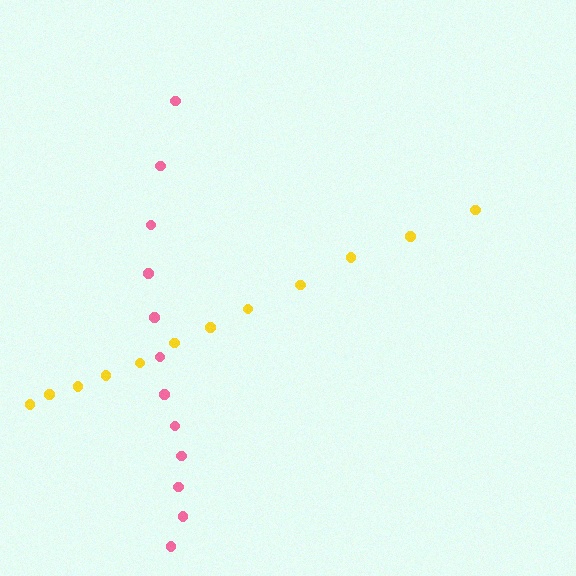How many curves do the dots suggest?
There are 2 distinct paths.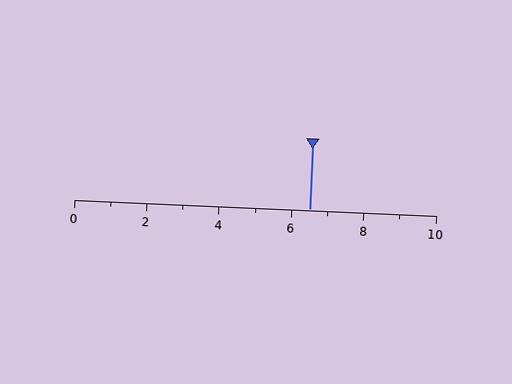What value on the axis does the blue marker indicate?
The marker indicates approximately 6.5.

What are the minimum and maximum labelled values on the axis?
The axis runs from 0 to 10.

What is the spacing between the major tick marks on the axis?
The major ticks are spaced 2 apart.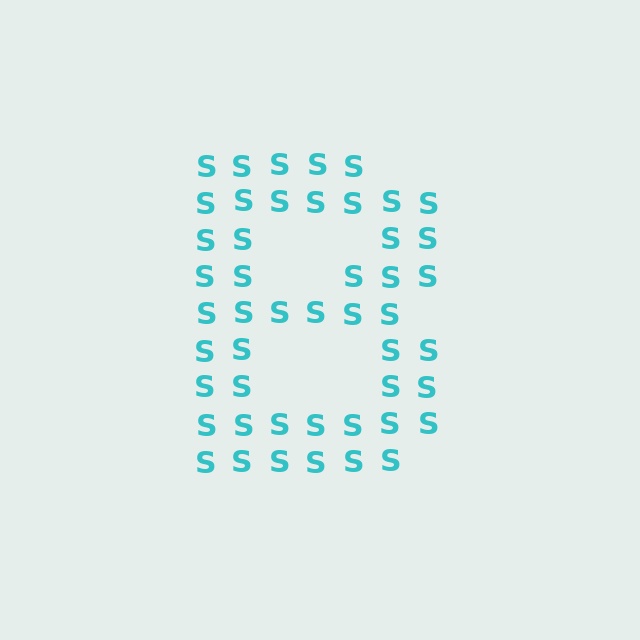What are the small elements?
The small elements are letter S's.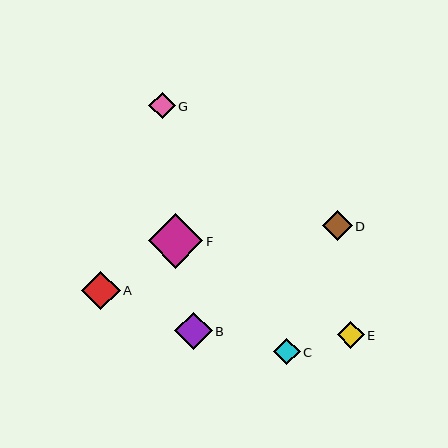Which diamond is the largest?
Diamond F is the largest with a size of approximately 55 pixels.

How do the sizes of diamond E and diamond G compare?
Diamond E and diamond G are approximately the same size.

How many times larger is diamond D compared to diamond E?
Diamond D is approximately 1.1 times the size of diamond E.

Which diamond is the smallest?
Diamond G is the smallest with a size of approximately 26 pixels.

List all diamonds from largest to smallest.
From largest to smallest: F, A, B, D, E, C, G.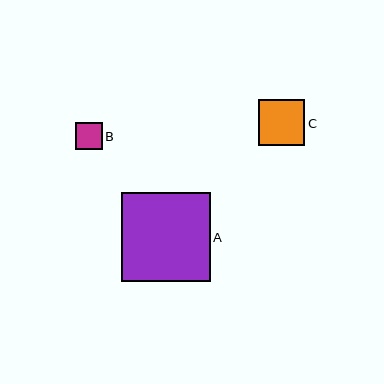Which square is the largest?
Square A is the largest with a size of approximately 89 pixels.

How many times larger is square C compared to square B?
Square C is approximately 1.7 times the size of square B.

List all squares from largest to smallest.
From largest to smallest: A, C, B.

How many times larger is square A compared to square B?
Square A is approximately 3.4 times the size of square B.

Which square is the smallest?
Square B is the smallest with a size of approximately 26 pixels.